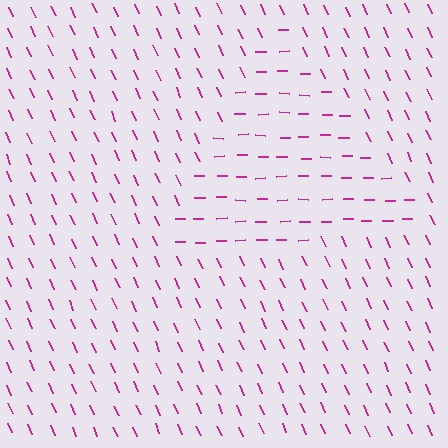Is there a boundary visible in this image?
Yes, there is a texture boundary formed by a change in line orientation.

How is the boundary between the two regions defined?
The boundary is defined purely by a change in line orientation (approximately 66 degrees difference). All lines are the same color and thickness.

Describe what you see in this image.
The image is filled with small magenta line segments. A triangle region in the image has lines oriented differently from the surrounding lines, creating a visible texture boundary.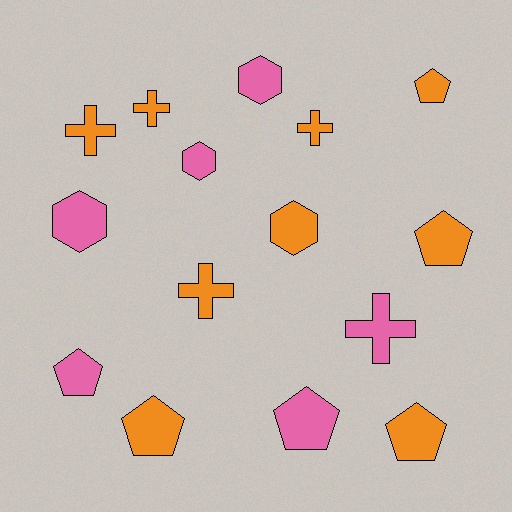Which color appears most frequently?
Orange, with 9 objects.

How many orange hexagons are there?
There is 1 orange hexagon.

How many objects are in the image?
There are 15 objects.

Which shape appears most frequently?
Pentagon, with 6 objects.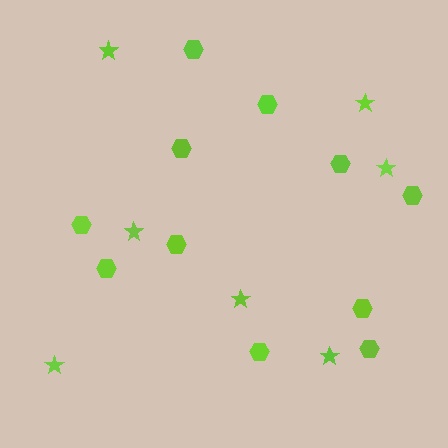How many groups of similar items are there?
There are 2 groups: one group of stars (7) and one group of hexagons (11).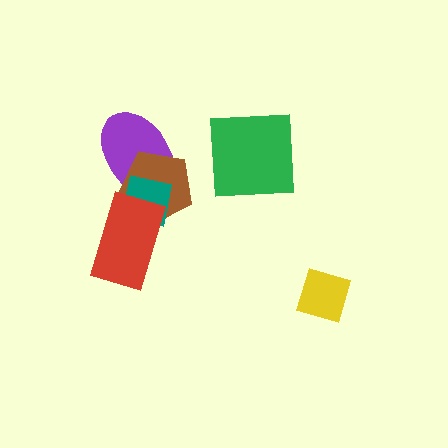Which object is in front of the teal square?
The red rectangle is in front of the teal square.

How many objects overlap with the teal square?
3 objects overlap with the teal square.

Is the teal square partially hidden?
Yes, it is partially covered by another shape.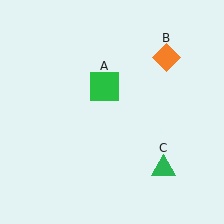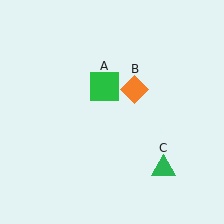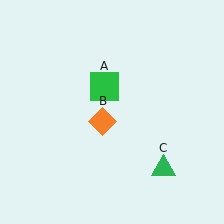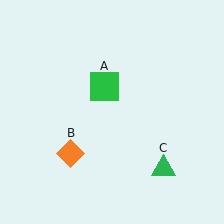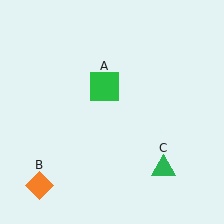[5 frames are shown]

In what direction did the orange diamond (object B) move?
The orange diamond (object B) moved down and to the left.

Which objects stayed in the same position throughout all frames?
Green square (object A) and green triangle (object C) remained stationary.